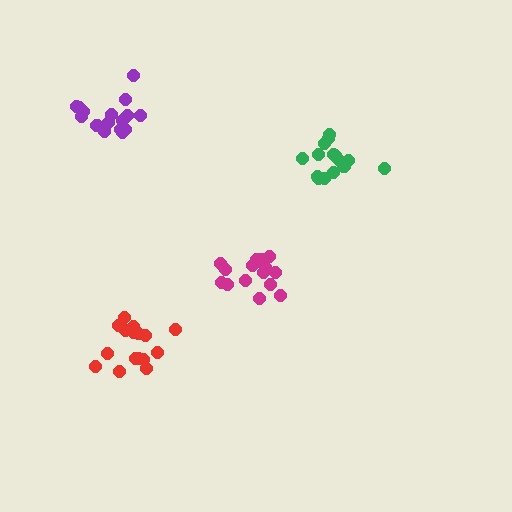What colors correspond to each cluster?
The clusters are colored: red, magenta, green, purple.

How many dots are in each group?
Group 1: 16 dots, Group 2: 18 dots, Group 3: 16 dots, Group 4: 17 dots (67 total).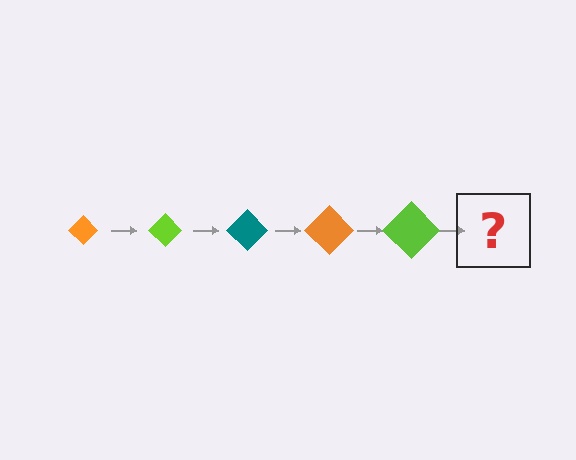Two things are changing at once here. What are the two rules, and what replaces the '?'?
The two rules are that the diamond grows larger each step and the color cycles through orange, lime, and teal. The '?' should be a teal diamond, larger than the previous one.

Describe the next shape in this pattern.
It should be a teal diamond, larger than the previous one.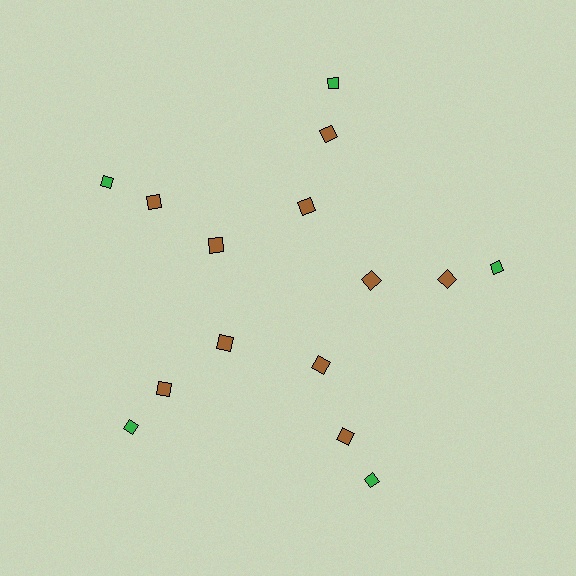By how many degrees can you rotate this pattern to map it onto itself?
The pattern maps onto itself every 72 degrees of rotation.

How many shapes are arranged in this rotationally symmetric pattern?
There are 15 shapes, arranged in 5 groups of 3.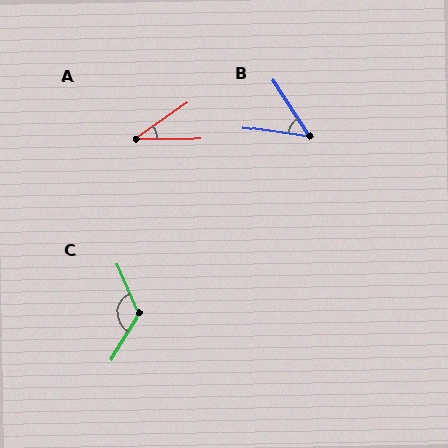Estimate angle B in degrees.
Approximately 49 degrees.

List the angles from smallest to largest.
A (35°), B (49°), C (124°).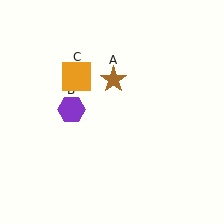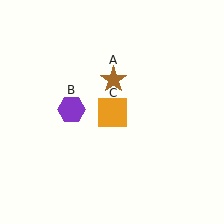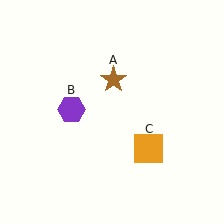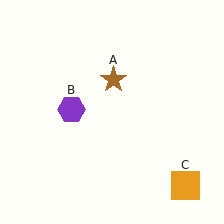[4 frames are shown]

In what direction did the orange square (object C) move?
The orange square (object C) moved down and to the right.